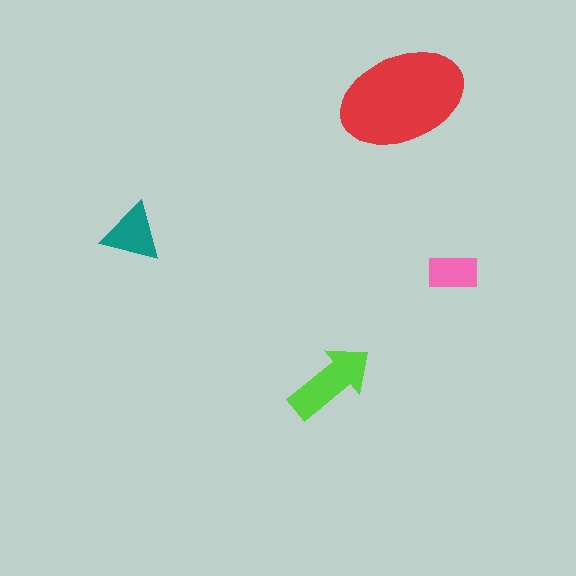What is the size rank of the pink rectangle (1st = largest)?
4th.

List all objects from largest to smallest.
The red ellipse, the lime arrow, the teal triangle, the pink rectangle.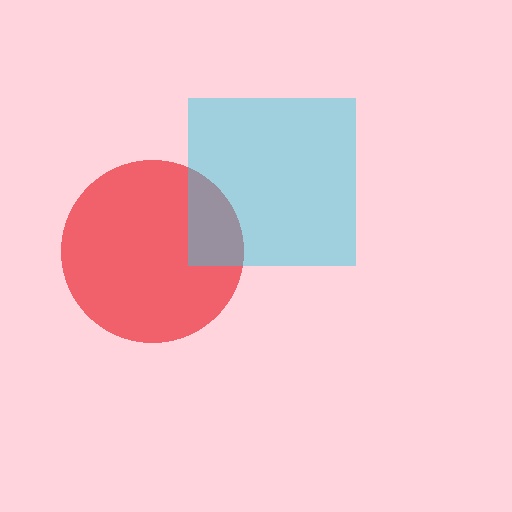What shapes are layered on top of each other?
The layered shapes are: a red circle, a cyan square.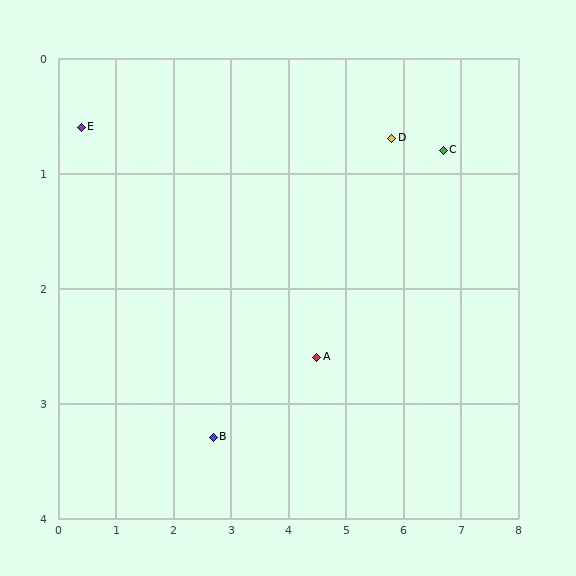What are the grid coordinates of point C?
Point C is at approximately (6.7, 0.8).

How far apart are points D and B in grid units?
Points D and B are about 4.0 grid units apart.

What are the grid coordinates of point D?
Point D is at approximately (5.8, 0.7).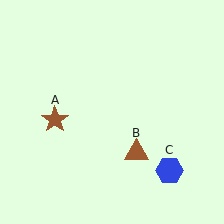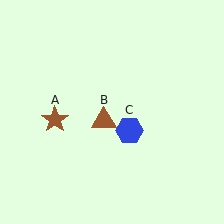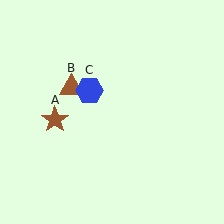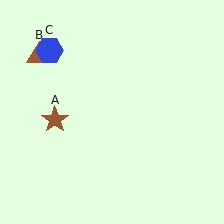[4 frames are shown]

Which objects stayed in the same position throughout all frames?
Brown star (object A) remained stationary.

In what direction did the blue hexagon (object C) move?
The blue hexagon (object C) moved up and to the left.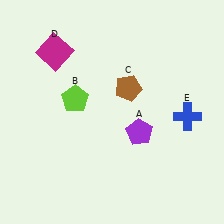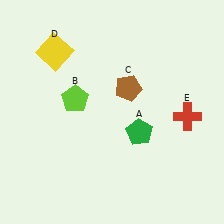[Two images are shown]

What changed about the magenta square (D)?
In Image 1, D is magenta. In Image 2, it changed to yellow.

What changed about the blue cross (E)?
In Image 1, E is blue. In Image 2, it changed to red.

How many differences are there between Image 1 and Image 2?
There are 3 differences between the two images.